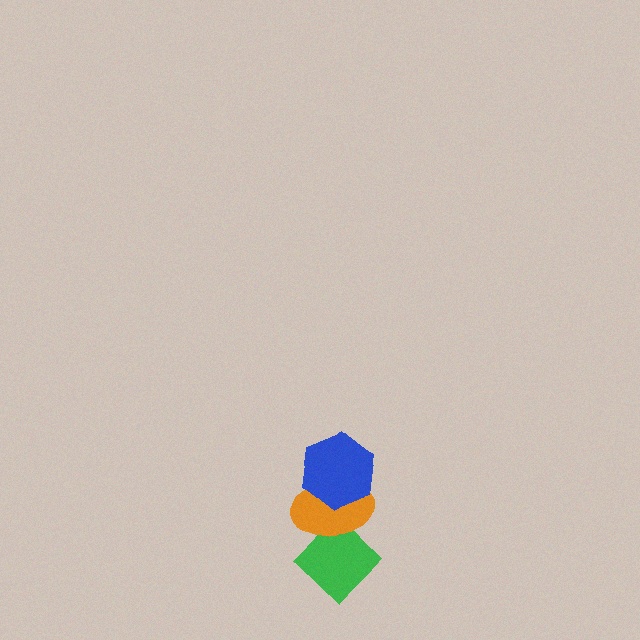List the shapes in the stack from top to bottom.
From top to bottom: the blue hexagon, the orange ellipse, the green diamond.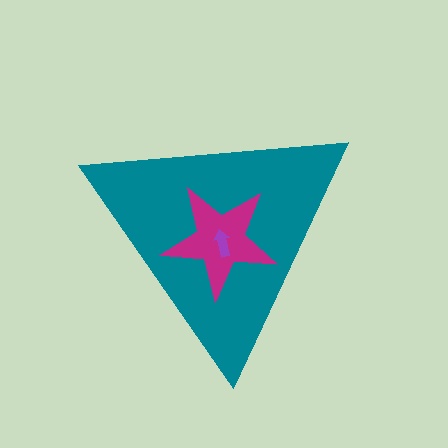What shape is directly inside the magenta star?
The purple arrow.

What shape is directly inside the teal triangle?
The magenta star.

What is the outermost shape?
The teal triangle.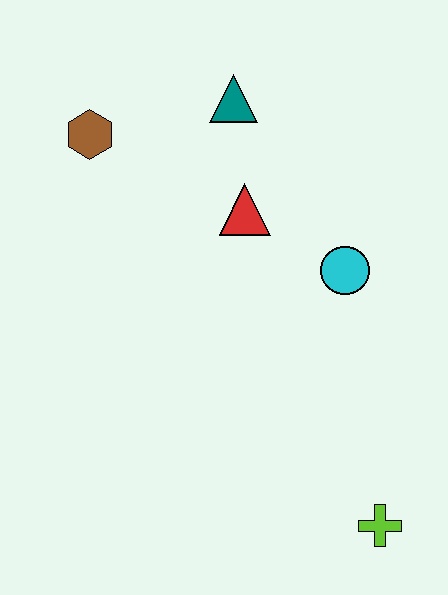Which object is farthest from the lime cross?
The brown hexagon is farthest from the lime cross.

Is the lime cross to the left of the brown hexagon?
No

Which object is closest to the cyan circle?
The red triangle is closest to the cyan circle.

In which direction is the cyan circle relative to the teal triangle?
The cyan circle is below the teal triangle.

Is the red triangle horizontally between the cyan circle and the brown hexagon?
Yes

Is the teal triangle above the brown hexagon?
Yes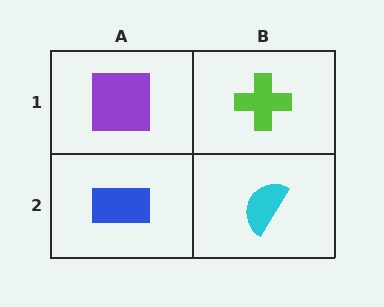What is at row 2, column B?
A cyan semicircle.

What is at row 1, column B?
A lime cross.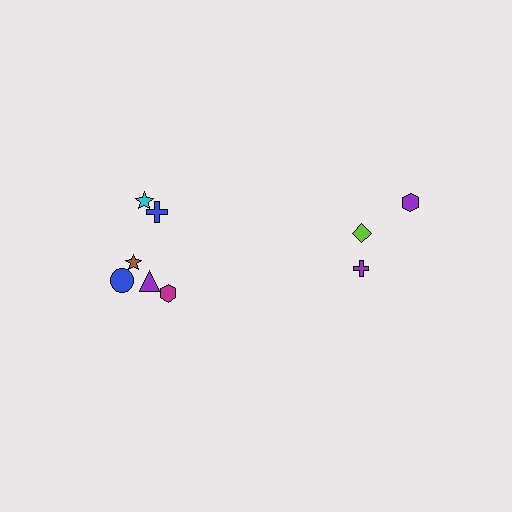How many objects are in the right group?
There are 3 objects.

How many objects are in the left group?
There are 6 objects.